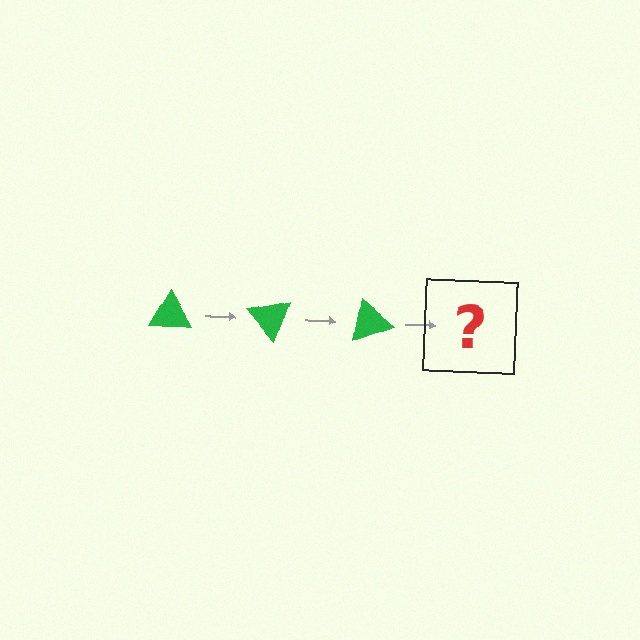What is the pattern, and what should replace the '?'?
The pattern is that the triangle rotates 50 degrees each step. The '?' should be a green triangle rotated 150 degrees.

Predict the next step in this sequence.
The next step is a green triangle rotated 150 degrees.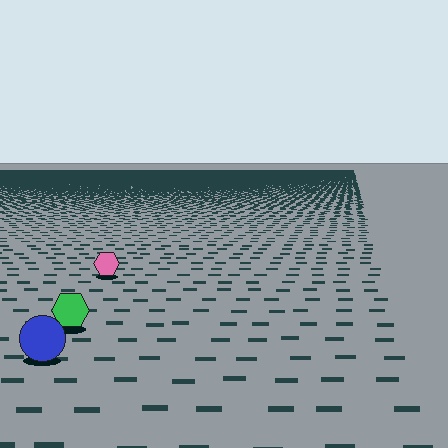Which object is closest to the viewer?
The blue circle is closest. The texture marks near it are larger and more spread out.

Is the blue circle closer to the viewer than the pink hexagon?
Yes. The blue circle is closer — you can tell from the texture gradient: the ground texture is coarser near it.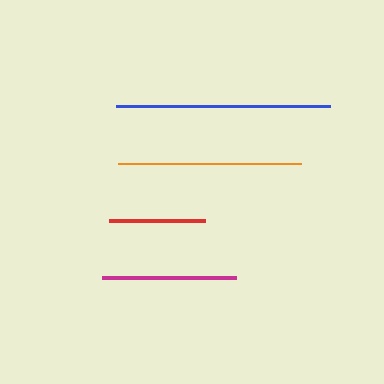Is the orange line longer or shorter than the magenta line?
The orange line is longer than the magenta line.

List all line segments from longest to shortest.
From longest to shortest: blue, orange, magenta, red.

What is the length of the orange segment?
The orange segment is approximately 182 pixels long.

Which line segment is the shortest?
The red line is the shortest at approximately 95 pixels.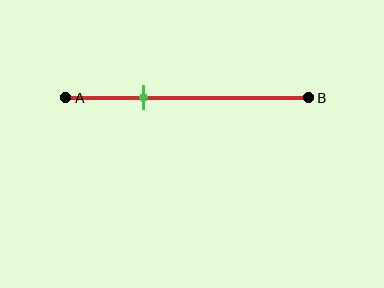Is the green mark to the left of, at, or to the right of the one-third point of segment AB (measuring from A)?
The green mark is approximately at the one-third point of segment AB.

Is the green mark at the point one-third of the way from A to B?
Yes, the mark is approximately at the one-third point.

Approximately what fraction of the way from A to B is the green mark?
The green mark is approximately 30% of the way from A to B.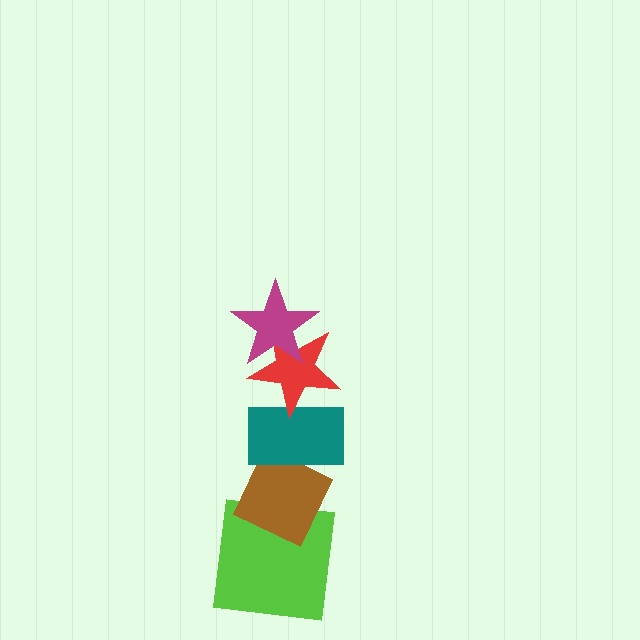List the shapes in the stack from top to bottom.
From top to bottom: the magenta star, the red star, the teal rectangle, the brown diamond, the lime square.